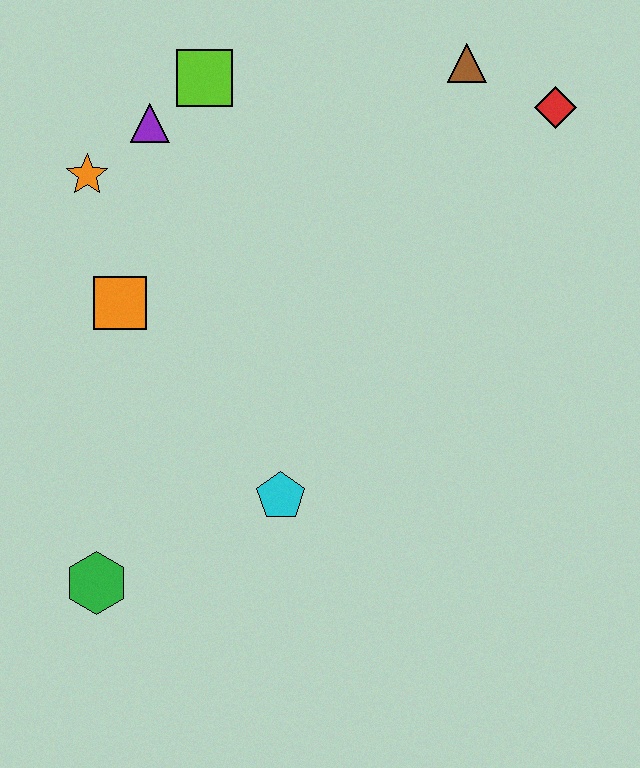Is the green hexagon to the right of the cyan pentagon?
No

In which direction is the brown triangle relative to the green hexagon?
The brown triangle is above the green hexagon.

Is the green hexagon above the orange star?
No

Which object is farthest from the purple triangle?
The green hexagon is farthest from the purple triangle.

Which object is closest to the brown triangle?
The red diamond is closest to the brown triangle.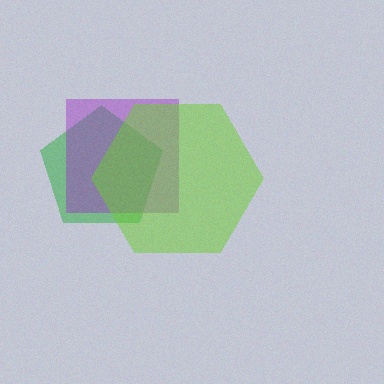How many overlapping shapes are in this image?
There are 3 overlapping shapes in the image.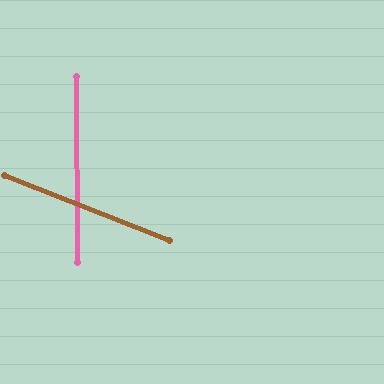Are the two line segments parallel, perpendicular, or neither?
Neither parallel nor perpendicular — they differ by about 68°.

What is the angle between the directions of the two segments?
Approximately 68 degrees.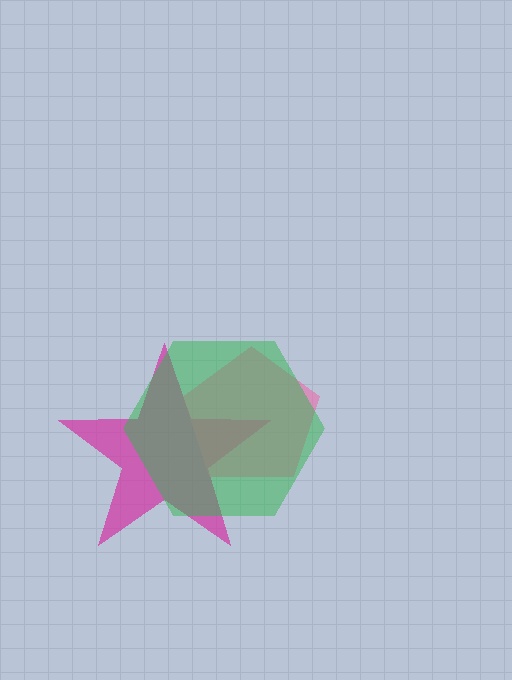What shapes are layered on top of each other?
The layered shapes are: a magenta star, a pink pentagon, a green hexagon.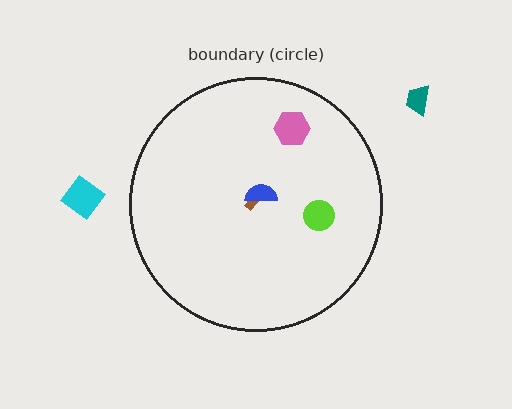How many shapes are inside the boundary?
4 inside, 2 outside.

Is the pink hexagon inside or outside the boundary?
Inside.